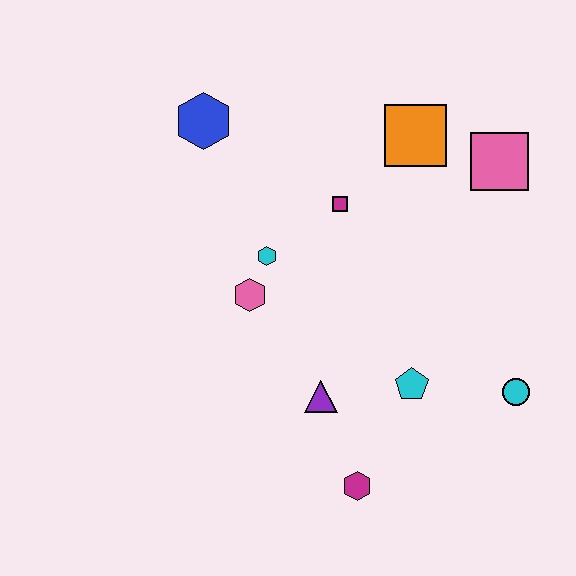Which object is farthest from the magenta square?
The magenta hexagon is farthest from the magenta square.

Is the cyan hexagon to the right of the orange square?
No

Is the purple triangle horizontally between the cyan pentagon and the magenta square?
No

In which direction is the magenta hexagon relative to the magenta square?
The magenta hexagon is below the magenta square.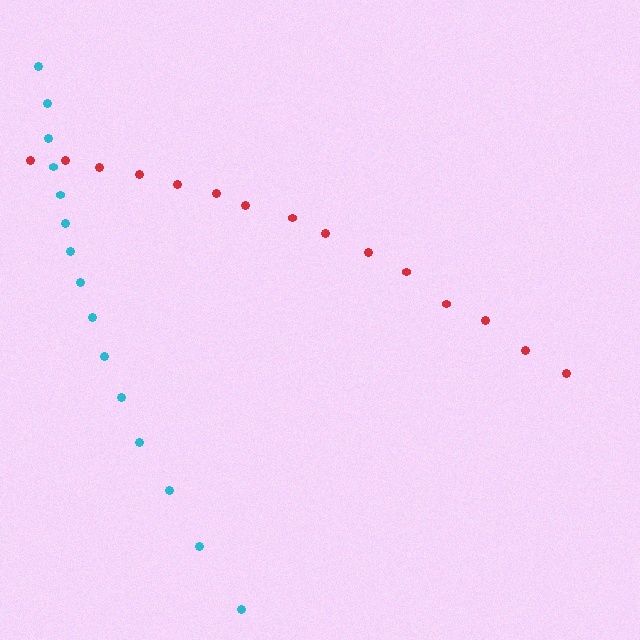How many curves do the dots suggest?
There are 2 distinct paths.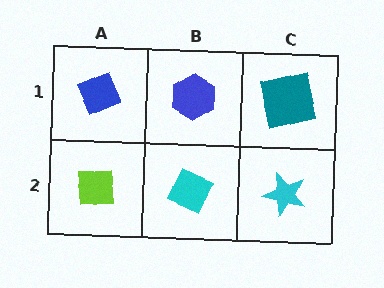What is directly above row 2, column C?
A teal square.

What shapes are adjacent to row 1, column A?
A lime square (row 2, column A), a blue hexagon (row 1, column B).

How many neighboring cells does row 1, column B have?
3.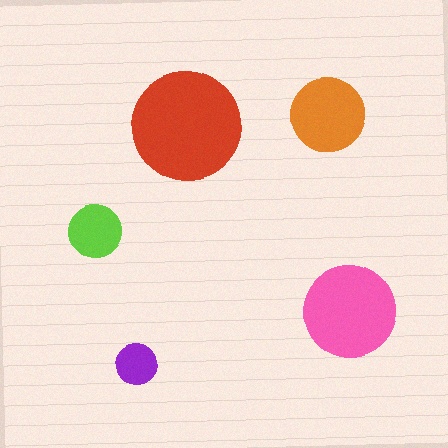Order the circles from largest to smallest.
the red one, the pink one, the orange one, the lime one, the purple one.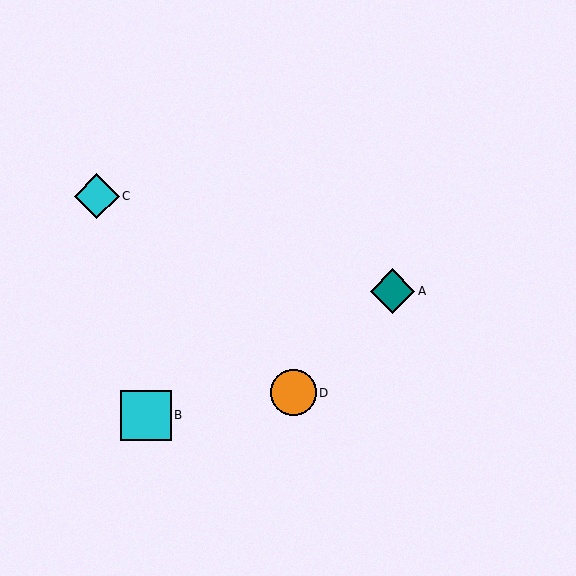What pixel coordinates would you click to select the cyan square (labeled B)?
Click at (146, 415) to select the cyan square B.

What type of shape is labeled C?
Shape C is a cyan diamond.